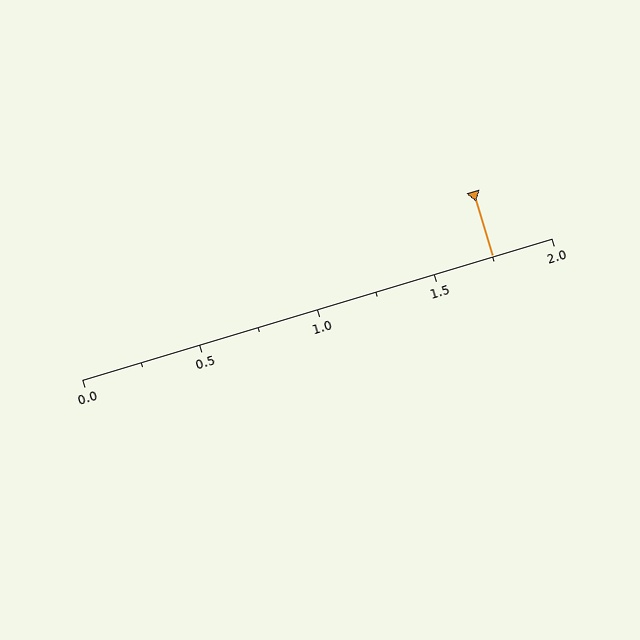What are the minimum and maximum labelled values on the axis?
The axis runs from 0.0 to 2.0.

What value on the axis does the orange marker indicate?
The marker indicates approximately 1.75.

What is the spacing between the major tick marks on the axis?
The major ticks are spaced 0.5 apart.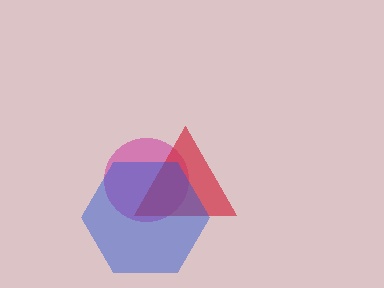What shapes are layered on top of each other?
The layered shapes are: a magenta circle, a red triangle, a blue hexagon.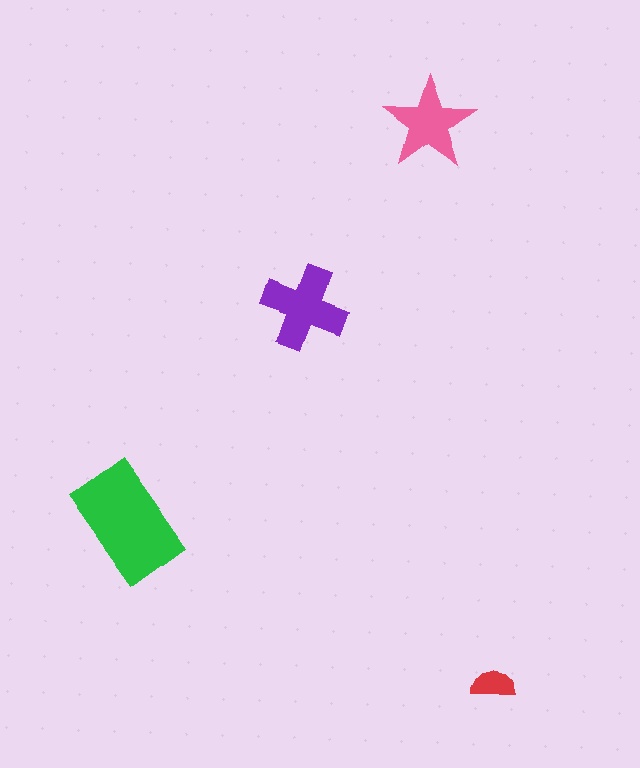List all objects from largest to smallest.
The green rectangle, the purple cross, the pink star, the red semicircle.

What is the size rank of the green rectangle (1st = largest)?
1st.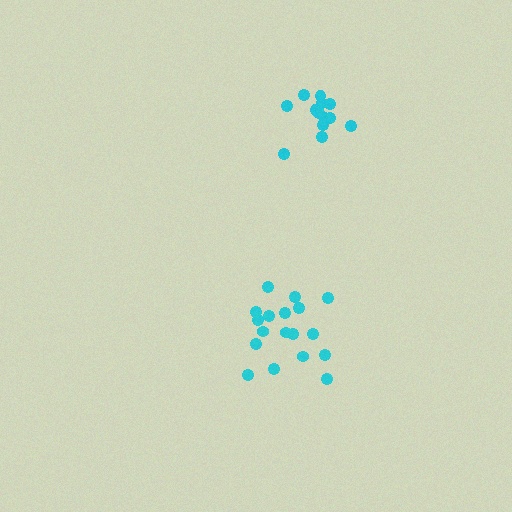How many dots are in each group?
Group 1: 13 dots, Group 2: 18 dots (31 total).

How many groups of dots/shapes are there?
There are 2 groups.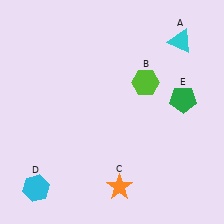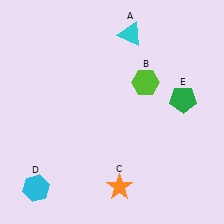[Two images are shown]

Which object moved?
The cyan triangle (A) moved left.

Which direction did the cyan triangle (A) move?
The cyan triangle (A) moved left.